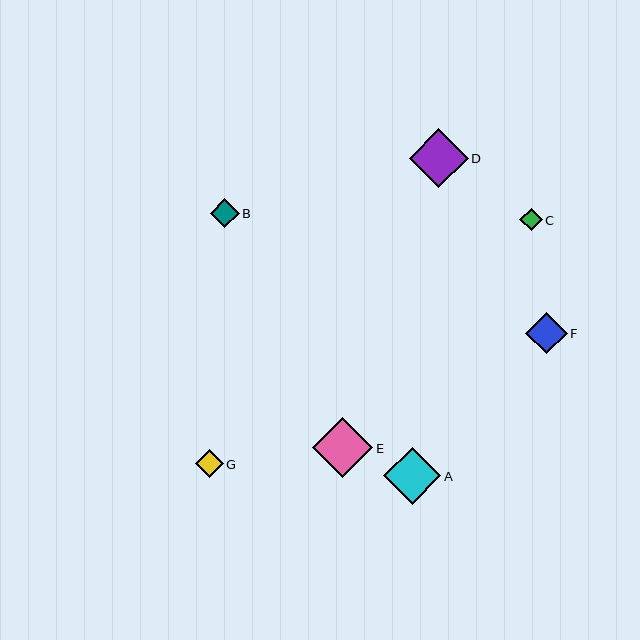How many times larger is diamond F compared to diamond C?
Diamond F is approximately 1.8 times the size of diamond C.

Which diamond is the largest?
Diamond E is the largest with a size of approximately 60 pixels.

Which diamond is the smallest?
Diamond C is the smallest with a size of approximately 22 pixels.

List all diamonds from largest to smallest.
From largest to smallest: E, D, A, F, B, G, C.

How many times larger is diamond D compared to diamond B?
Diamond D is approximately 2.0 times the size of diamond B.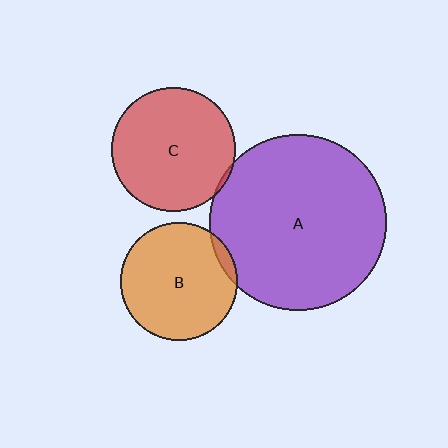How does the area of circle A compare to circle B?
Approximately 2.2 times.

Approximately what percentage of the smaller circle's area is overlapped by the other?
Approximately 5%.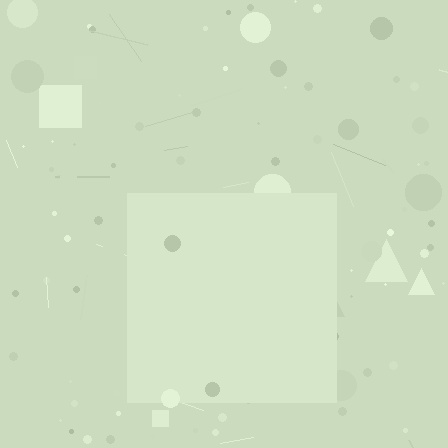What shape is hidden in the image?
A square is hidden in the image.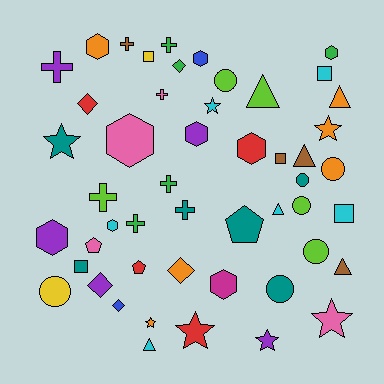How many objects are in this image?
There are 50 objects.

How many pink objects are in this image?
There are 4 pink objects.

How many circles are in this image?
There are 7 circles.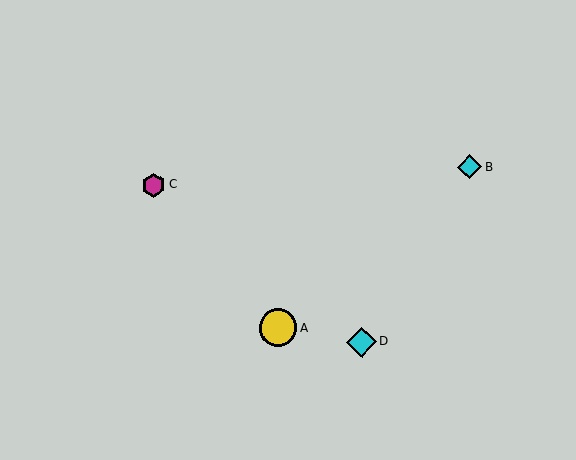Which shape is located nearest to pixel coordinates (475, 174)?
The cyan diamond (labeled B) at (469, 167) is nearest to that location.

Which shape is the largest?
The yellow circle (labeled A) is the largest.